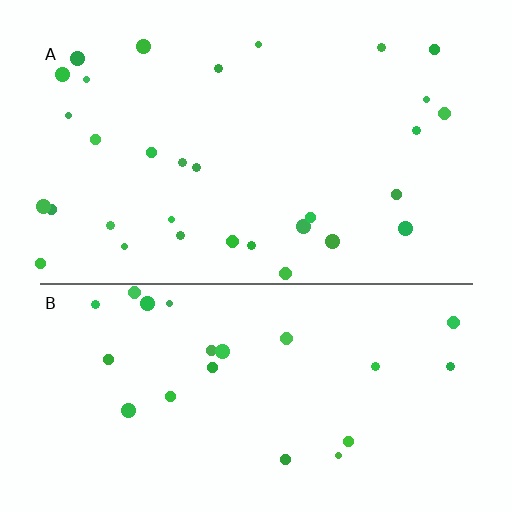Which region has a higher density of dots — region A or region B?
A (the top).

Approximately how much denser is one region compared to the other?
Approximately 1.4× — region A over region B.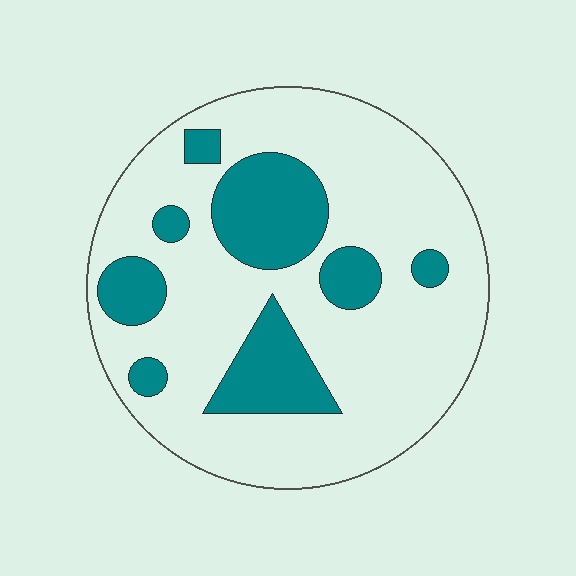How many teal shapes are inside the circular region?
8.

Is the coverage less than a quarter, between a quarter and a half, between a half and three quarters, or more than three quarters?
Less than a quarter.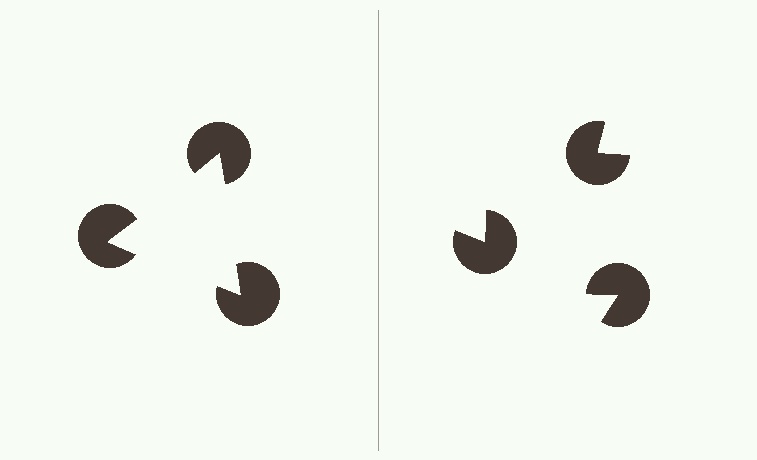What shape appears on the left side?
An illusory triangle.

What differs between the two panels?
The pac-man discs are positioned identically on both sides; only the wedge orientations differ. On the left they align to a triangle; on the right they are misaligned.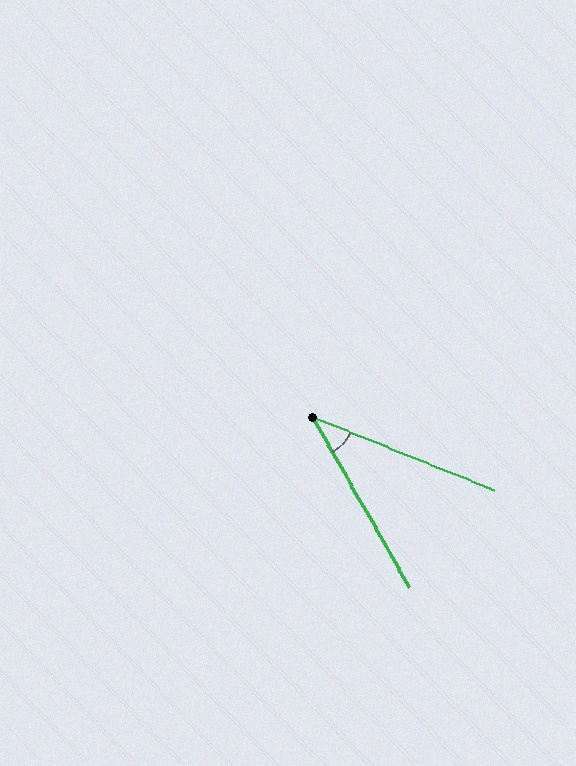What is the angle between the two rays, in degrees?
Approximately 39 degrees.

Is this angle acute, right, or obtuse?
It is acute.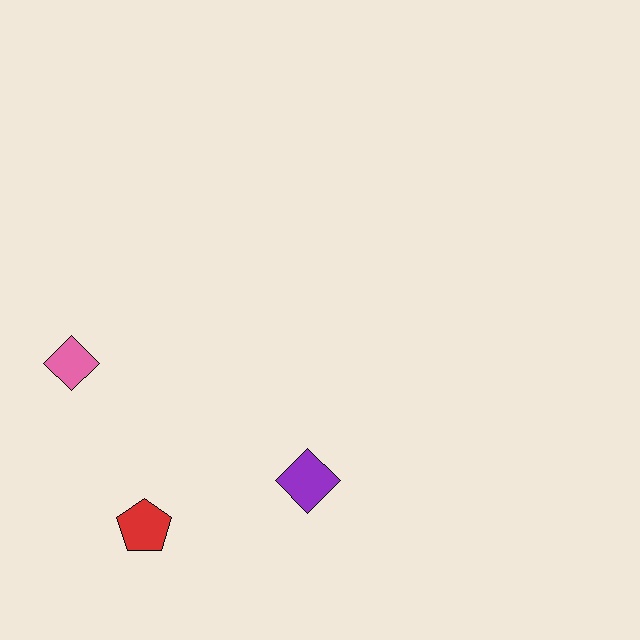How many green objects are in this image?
There are no green objects.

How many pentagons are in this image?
There is 1 pentagon.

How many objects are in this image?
There are 3 objects.